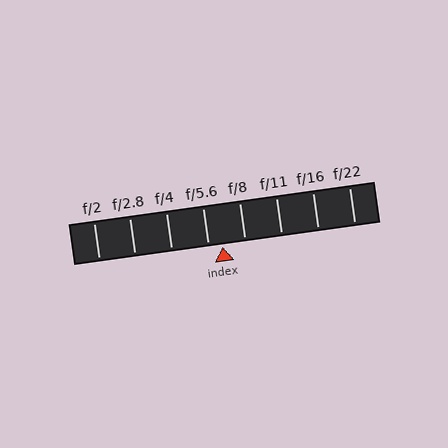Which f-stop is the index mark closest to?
The index mark is closest to f/5.6.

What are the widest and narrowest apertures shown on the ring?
The widest aperture shown is f/2 and the narrowest is f/22.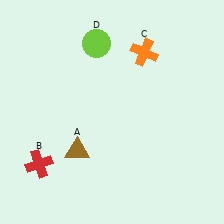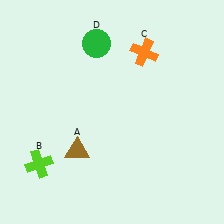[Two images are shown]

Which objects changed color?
B changed from red to lime. D changed from lime to green.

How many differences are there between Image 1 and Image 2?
There are 2 differences between the two images.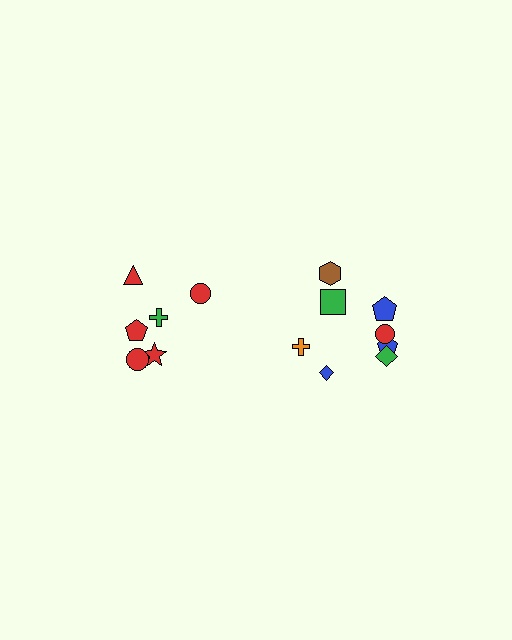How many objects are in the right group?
There are 8 objects.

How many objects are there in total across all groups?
There are 14 objects.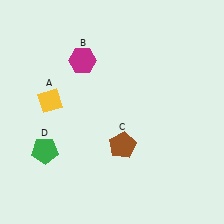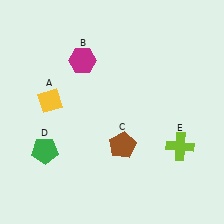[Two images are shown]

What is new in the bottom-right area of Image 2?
A lime cross (E) was added in the bottom-right area of Image 2.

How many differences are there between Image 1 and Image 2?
There is 1 difference between the two images.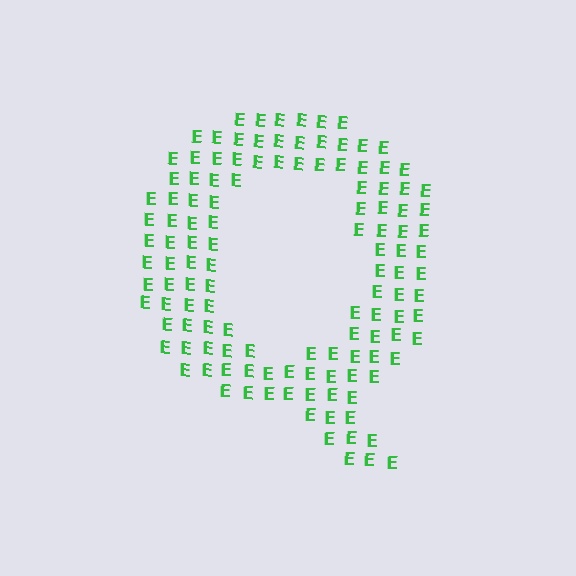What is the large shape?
The large shape is the letter Q.